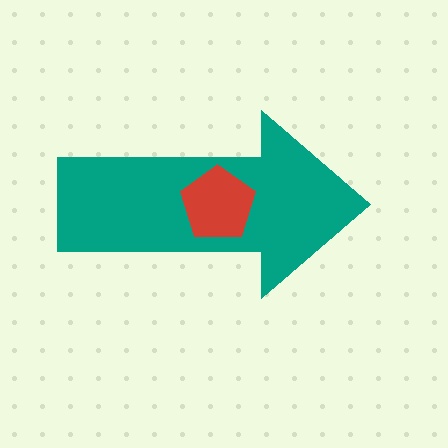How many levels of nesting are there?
2.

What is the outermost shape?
The teal arrow.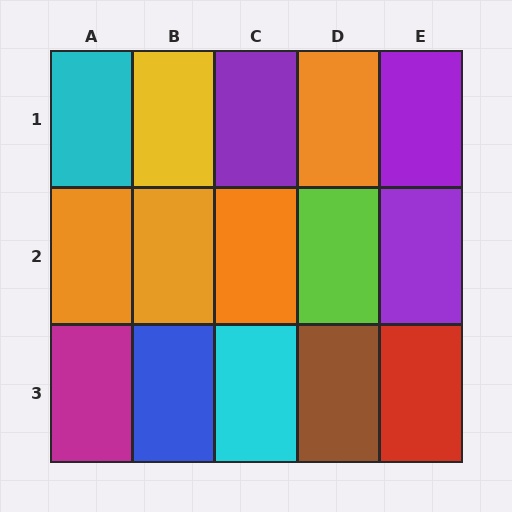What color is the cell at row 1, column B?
Yellow.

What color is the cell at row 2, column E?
Purple.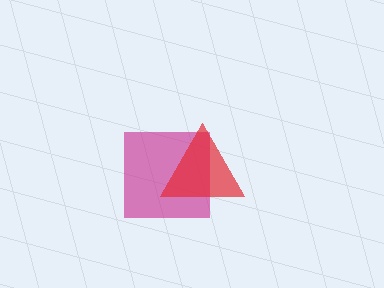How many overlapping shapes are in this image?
There are 2 overlapping shapes in the image.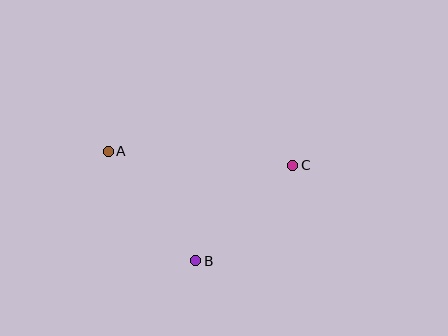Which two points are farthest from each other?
Points A and C are farthest from each other.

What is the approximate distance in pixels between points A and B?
The distance between A and B is approximately 140 pixels.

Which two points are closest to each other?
Points B and C are closest to each other.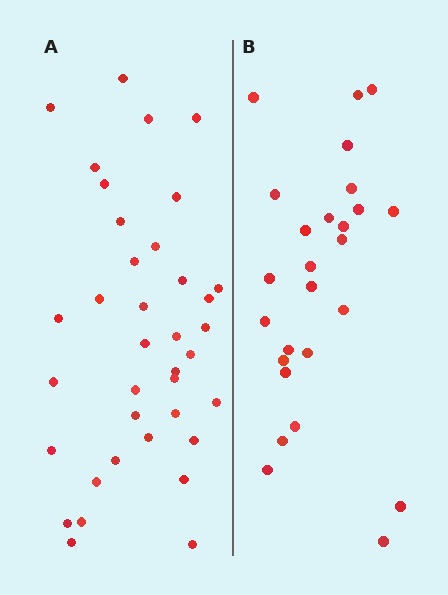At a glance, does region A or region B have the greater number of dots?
Region A (the left region) has more dots.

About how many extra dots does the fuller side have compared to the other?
Region A has roughly 12 or so more dots than region B.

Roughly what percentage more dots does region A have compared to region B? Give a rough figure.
About 40% more.